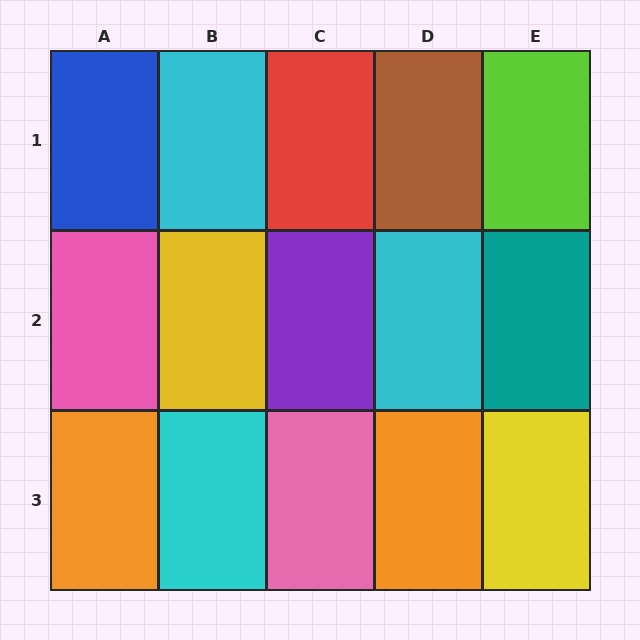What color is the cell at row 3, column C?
Pink.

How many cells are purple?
1 cell is purple.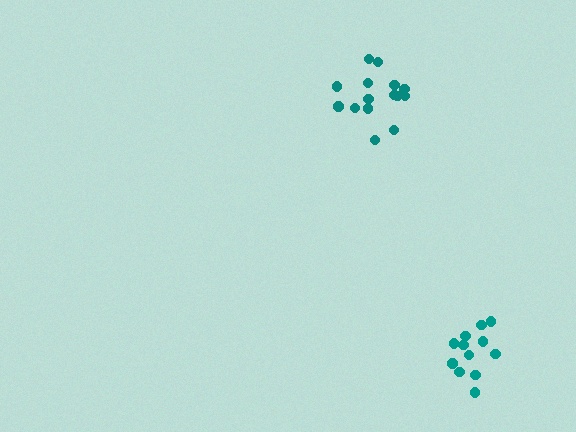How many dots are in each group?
Group 1: 12 dots, Group 2: 15 dots (27 total).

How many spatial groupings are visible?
There are 2 spatial groupings.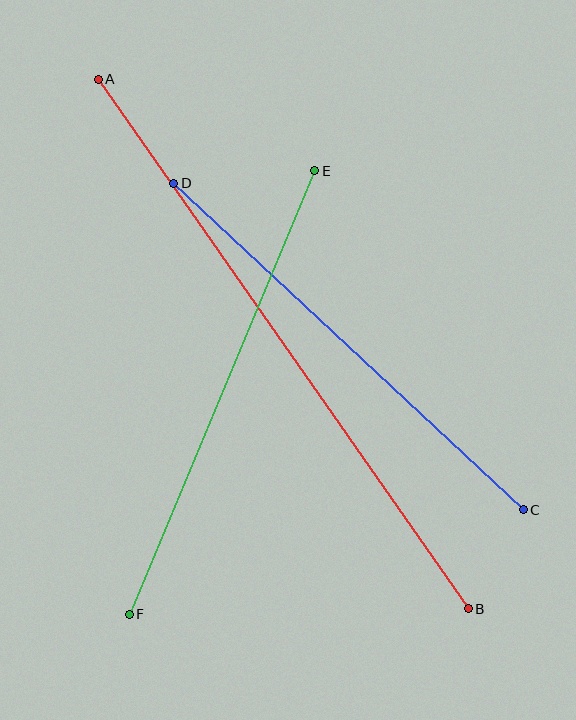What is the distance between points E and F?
The distance is approximately 481 pixels.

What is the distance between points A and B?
The distance is approximately 646 pixels.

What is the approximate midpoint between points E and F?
The midpoint is at approximately (222, 393) pixels.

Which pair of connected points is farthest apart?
Points A and B are farthest apart.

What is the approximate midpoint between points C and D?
The midpoint is at approximately (348, 347) pixels.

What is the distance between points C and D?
The distance is approximately 478 pixels.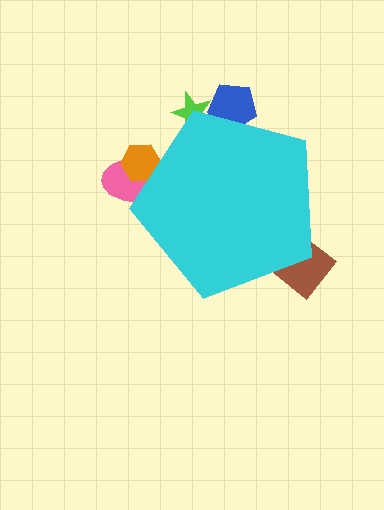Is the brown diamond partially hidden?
Yes, the brown diamond is partially hidden behind the cyan pentagon.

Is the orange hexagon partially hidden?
Yes, the orange hexagon is partially hidden behind the cyan pentagon.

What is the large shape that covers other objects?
A cyan pentagon.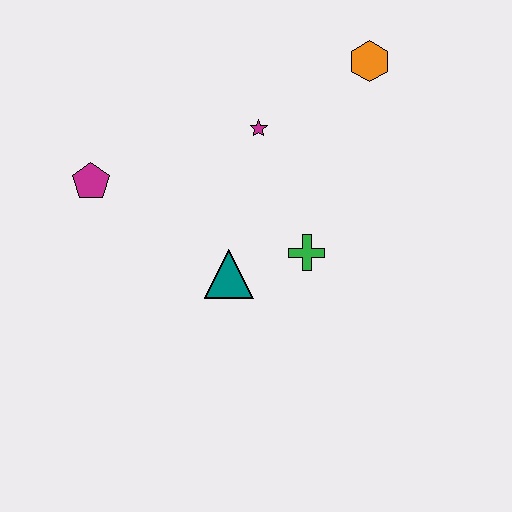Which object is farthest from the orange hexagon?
The magenta pentagon is farthest from the orange hexagon.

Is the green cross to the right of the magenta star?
Yes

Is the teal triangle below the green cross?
Yes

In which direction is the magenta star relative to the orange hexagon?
The magenta star is to the left of the orange hexagon.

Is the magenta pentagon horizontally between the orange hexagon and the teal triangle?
No